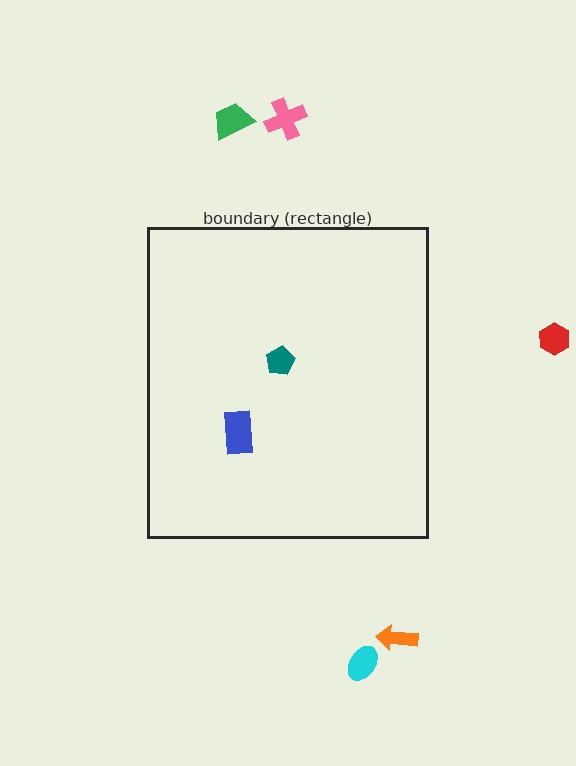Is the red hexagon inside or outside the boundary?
Outside.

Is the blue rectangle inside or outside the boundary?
Inside.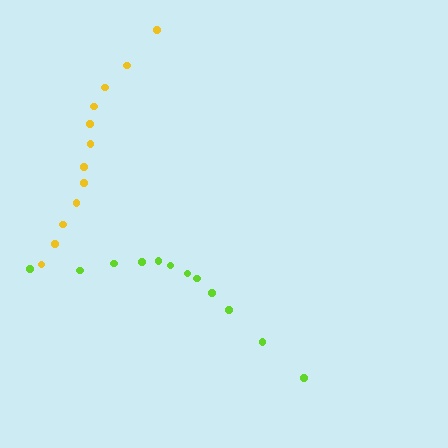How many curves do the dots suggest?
There are 2 distinct paths.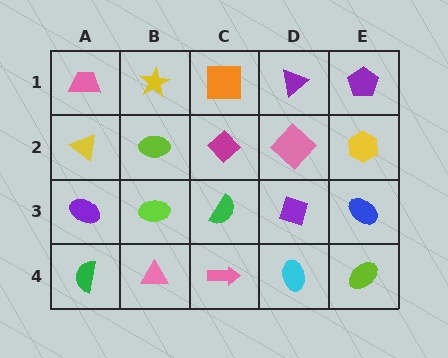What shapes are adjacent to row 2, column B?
A yellow star (row 1, column B), a lime ellipse (row 3, column B), a yellow triangle (row 2, column A), a magenta diamond (row 2, column C).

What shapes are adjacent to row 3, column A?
A yellow triangle (row 2, column A), a green semicircle (row 4, column A), a lime ellipse (row 3, column B).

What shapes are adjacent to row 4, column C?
A green semicircle (row 3, column C), a pink triangle (row 4, column B), a cyan ellipse (row 4, column D).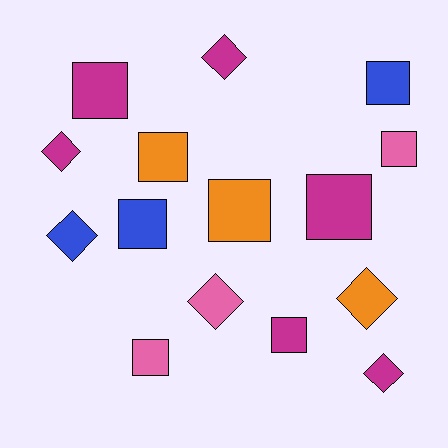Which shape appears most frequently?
Square, with 9 objects.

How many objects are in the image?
There are 15 objects.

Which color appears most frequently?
Magenta, with 6 objects.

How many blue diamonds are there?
There is 1 blue diamond.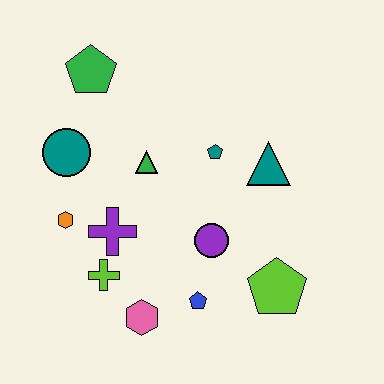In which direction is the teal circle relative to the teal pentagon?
The teal circle is to the left of the teal pentagon.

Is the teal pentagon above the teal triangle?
Yes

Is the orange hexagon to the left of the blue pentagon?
Yes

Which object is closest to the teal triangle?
The teal pentagon is closest to the teal triangle.